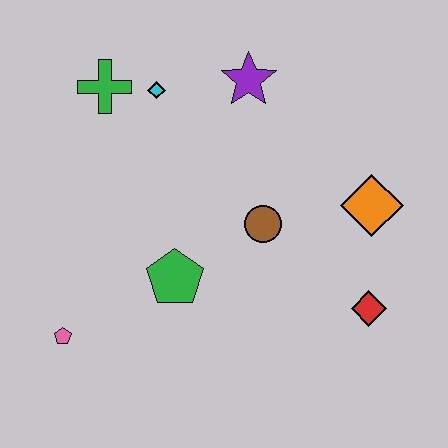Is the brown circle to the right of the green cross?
Yes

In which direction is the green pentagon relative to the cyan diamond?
The green pentagon is below the cyan diamond.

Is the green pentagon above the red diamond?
Yes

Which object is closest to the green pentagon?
The brown circle is closest to the green pentagon.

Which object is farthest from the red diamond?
The green cross is farthest from the red diamond.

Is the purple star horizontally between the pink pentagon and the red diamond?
Yes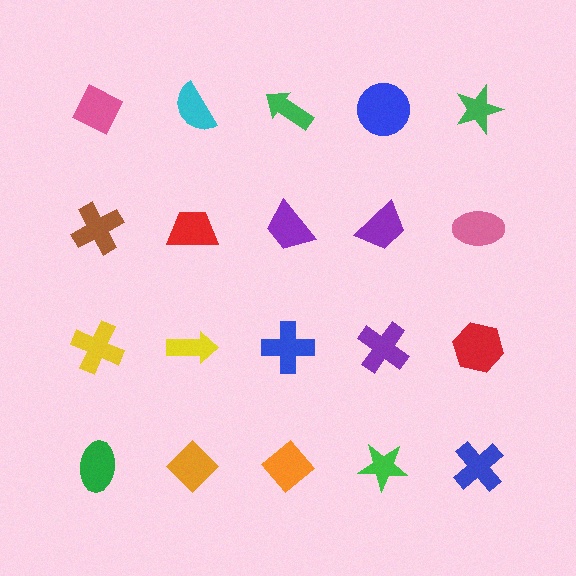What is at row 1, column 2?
A cyan semicircle.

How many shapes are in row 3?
5 shapes.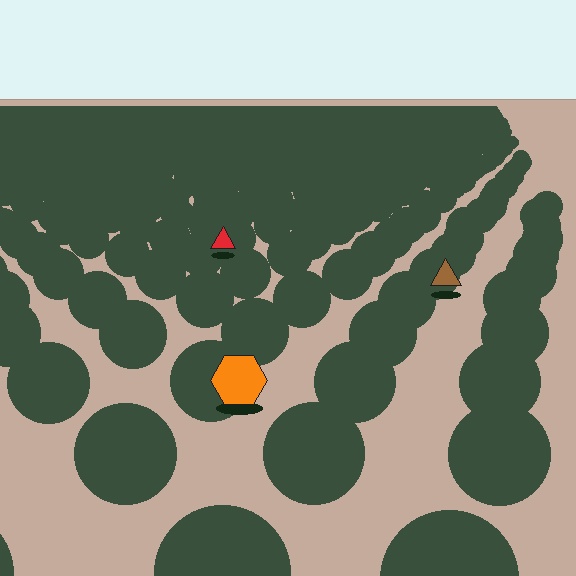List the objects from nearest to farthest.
From nearest to farthest: the orange hexagon, the brown triangle, the red triangle.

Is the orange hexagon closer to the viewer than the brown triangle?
Yes. The orange hexagon is closer — you can tell from the texture gradient: the ground texture is coarser near it.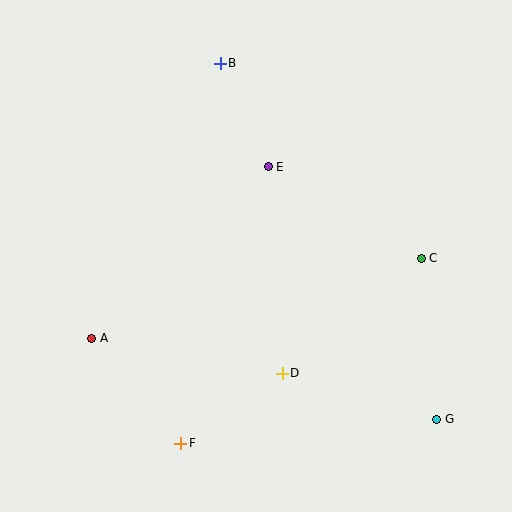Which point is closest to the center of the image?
Point E at (268, 167) is closest to the center.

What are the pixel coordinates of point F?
Point F is at (181, 443).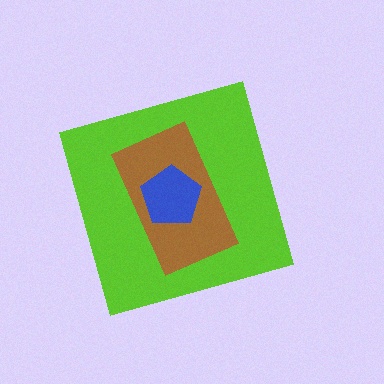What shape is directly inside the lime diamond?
The brown rectangle.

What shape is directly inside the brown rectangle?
The blue pentagon.